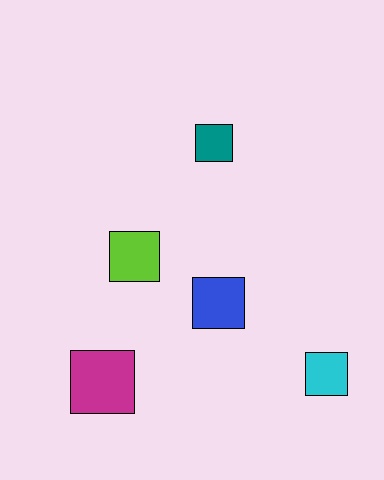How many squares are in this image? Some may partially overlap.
There are 5 squares.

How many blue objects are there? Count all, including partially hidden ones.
There is 1 blue object.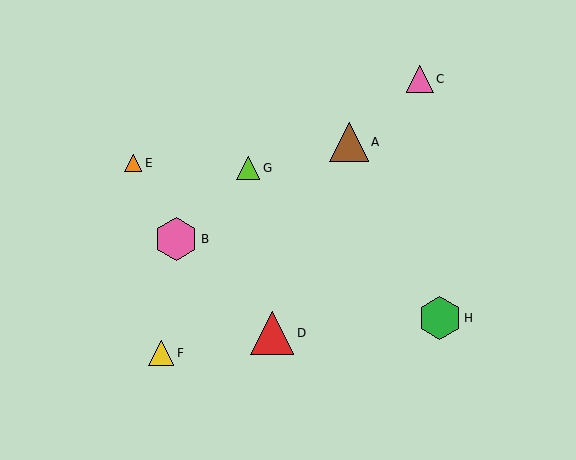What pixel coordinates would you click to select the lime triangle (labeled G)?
Click at (248, 168) to select the lime triangle G.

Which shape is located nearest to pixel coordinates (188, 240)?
The pink hexagon (labeled B) at (176, 239) is nearest to that location.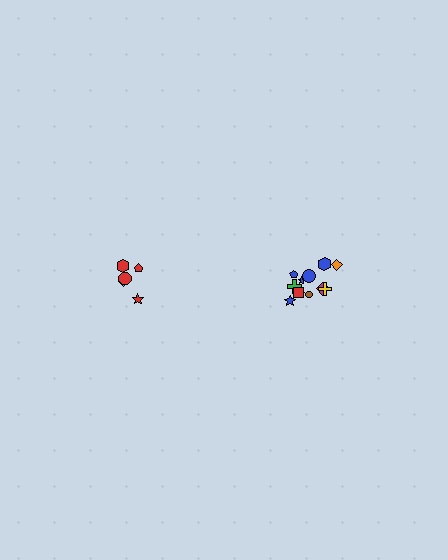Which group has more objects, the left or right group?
The right group.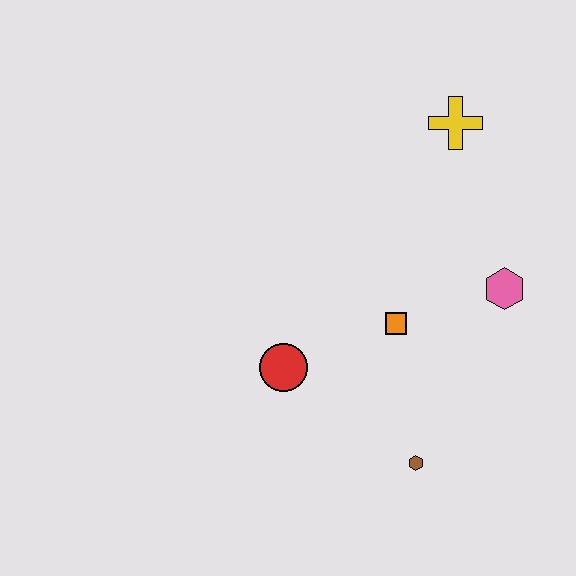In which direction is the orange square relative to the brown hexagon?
The orange square is above the brown hexagon.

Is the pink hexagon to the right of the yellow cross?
Yes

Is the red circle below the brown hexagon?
No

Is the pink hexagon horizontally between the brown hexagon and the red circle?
No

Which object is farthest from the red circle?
The yellow cross is farthest from the red circle.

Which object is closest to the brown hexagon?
The orange square is closest to the brown hexagon.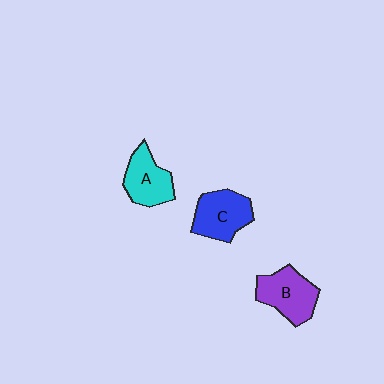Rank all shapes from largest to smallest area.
From largest to smallest: B (purple), C (blue), A (cyan).